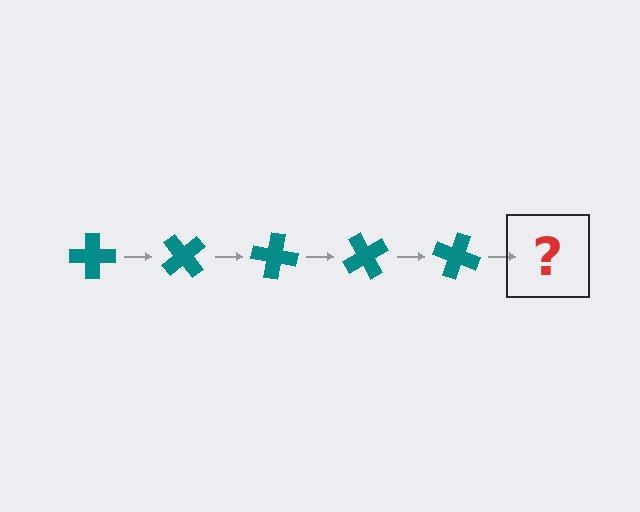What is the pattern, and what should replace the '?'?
The pattern is that the cross rotates 50 degrees each step. The '?' should be a teal cross rotated 250 degrees.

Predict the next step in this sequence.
The next step is a teal cross rotated 250 degrees.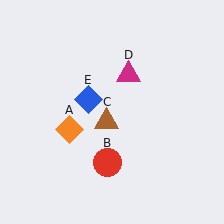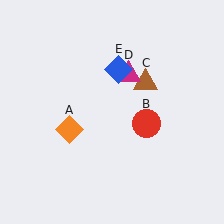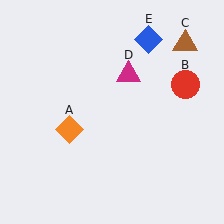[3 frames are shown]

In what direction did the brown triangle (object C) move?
The brown triangle (object C) moved up and to the right.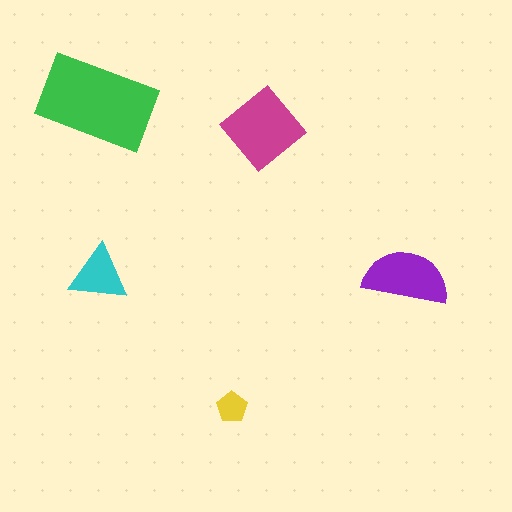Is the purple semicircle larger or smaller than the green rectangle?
Smaller.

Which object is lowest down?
The yellow pentagon is bottommost.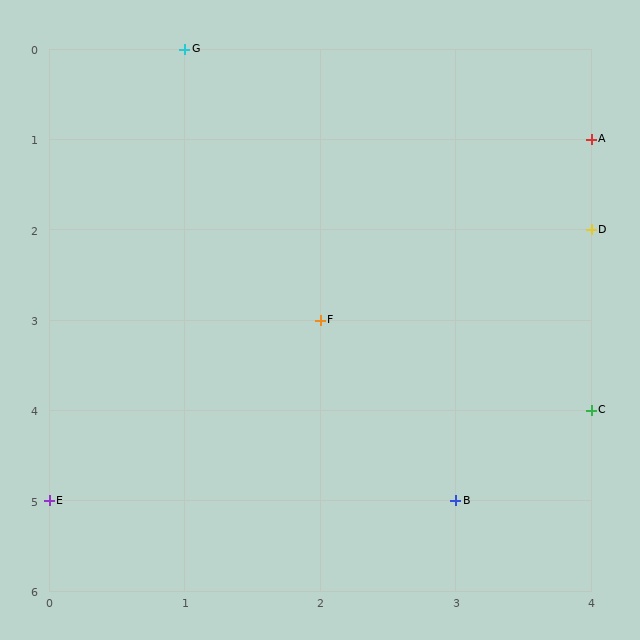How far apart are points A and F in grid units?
Points A and F are 2 columns and 2 rows apart (about 2.8 grid units diagonally).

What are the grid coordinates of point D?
Point D is at grid coordinates (4, 2).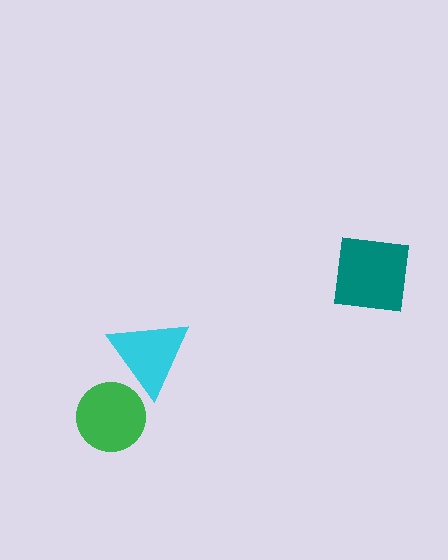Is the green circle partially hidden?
Yes, it is partially covered by another shape.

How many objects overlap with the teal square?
0 objects overlap with the teal square.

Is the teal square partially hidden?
No, no other shape covers it.